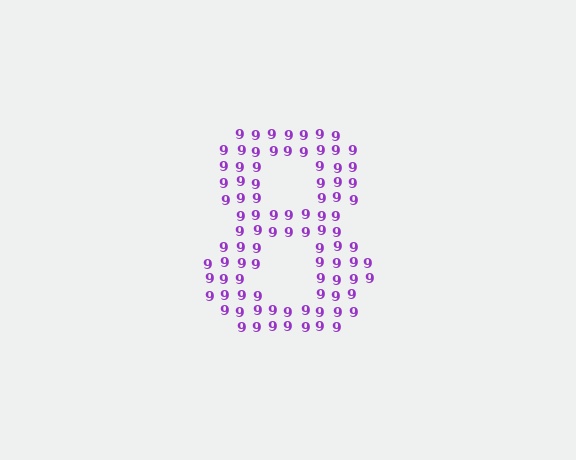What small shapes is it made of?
It is made of small digit 9's.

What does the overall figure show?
The overall figure shows the digit 8.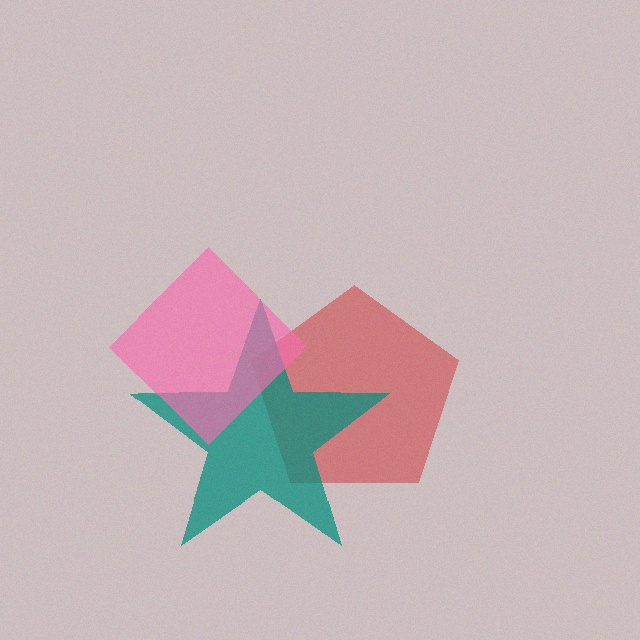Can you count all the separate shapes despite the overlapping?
Yes, there are 3 separate shapes.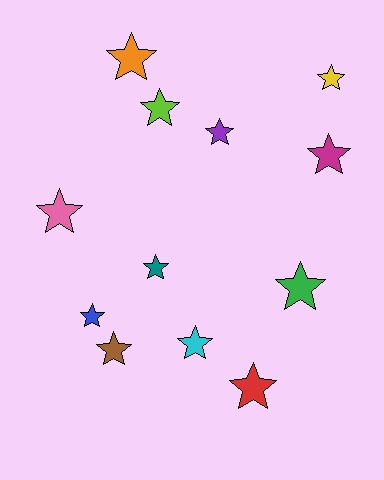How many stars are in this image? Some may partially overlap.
There are 12 stars.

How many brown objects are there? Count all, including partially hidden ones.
There is 1 brown object.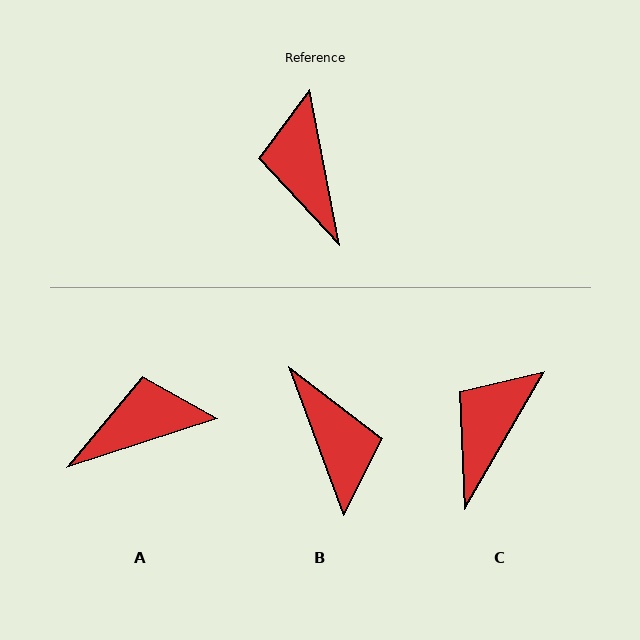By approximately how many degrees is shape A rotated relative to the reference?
Approximately 83 degrees clockwise.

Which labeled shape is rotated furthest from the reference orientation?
B, about 170 degrees away.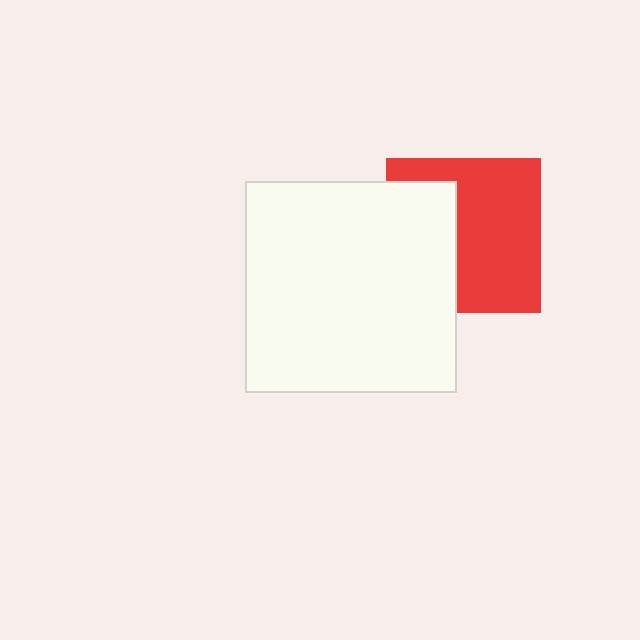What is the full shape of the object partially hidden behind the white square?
The partially hidden object is a red square.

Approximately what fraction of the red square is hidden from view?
Roughly 39% of the red square is hidden behind the white square.